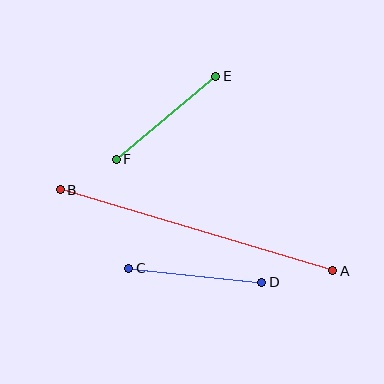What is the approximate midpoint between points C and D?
The midpoint is at approximately (195, 275) pixels.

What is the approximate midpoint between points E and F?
The midpoint is at approximately (166, 118) pixels.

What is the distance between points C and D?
The distance is approximately 134 pixels.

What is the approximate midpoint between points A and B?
The midpoint is at approximately (196, 230) pixels.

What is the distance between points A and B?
The distance is approximately 284 pixels.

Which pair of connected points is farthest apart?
Points A and B are farthest apart.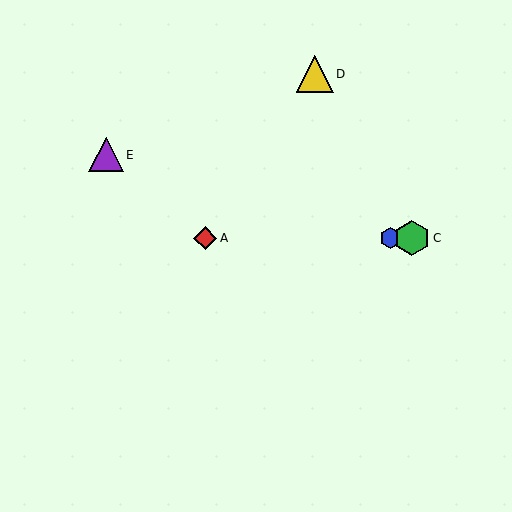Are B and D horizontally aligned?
No, B is at y≈238 and D is at y≈74.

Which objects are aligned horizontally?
Objects A, B, C are aligned horizontally.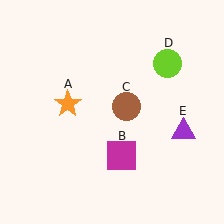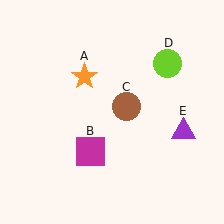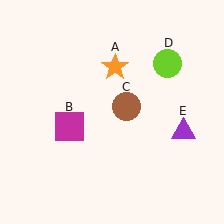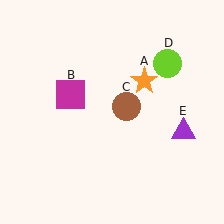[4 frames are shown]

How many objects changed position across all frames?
2 objects changed position: orange star (object A), magenta square (object B).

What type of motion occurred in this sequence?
The orange star (object A), magenta square (object B) rotated clockwise around the center of the scene.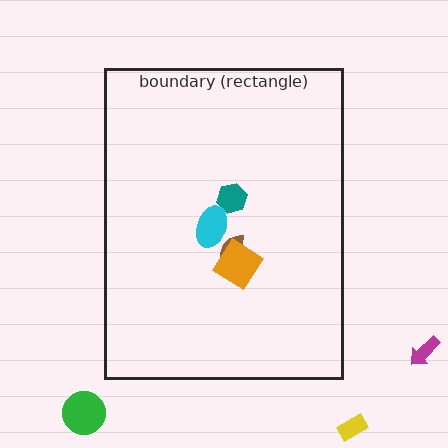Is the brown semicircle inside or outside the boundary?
Inside.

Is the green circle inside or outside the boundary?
Outside.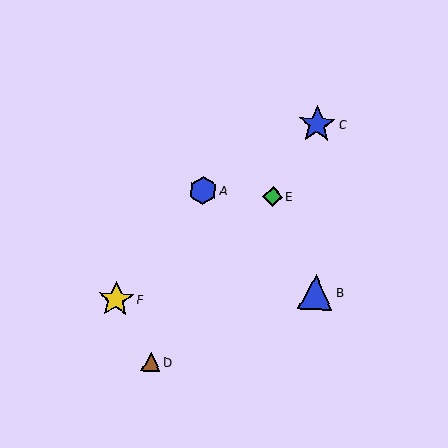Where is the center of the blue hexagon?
The center of the blue hexagon is at (203, 190).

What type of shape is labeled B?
Shape B is a blue triangle.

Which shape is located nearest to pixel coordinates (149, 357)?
The brown triangle (labeled D) at (151, 362) is nearest to that location.